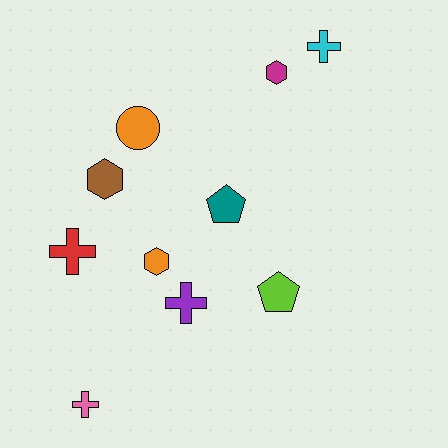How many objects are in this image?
There are 10 objects.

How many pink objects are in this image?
There is 1 pink object.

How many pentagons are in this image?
There are 2 pentagons.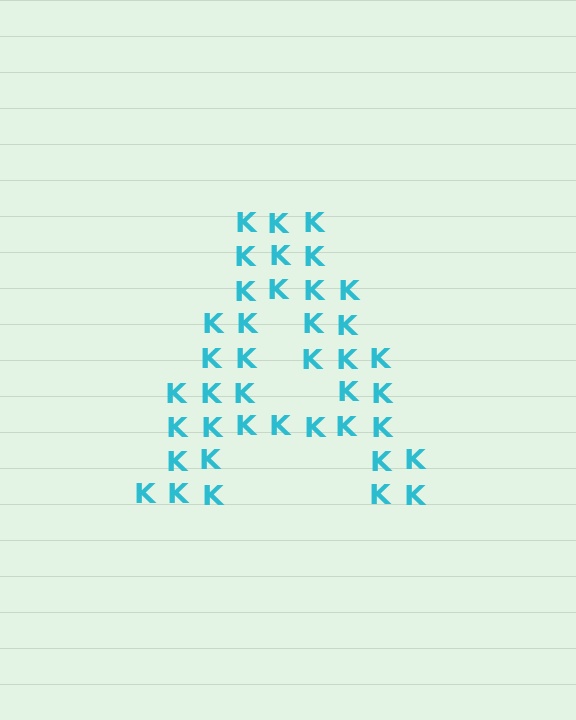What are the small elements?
The small elements are letter K's.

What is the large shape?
The large shape is the letter A.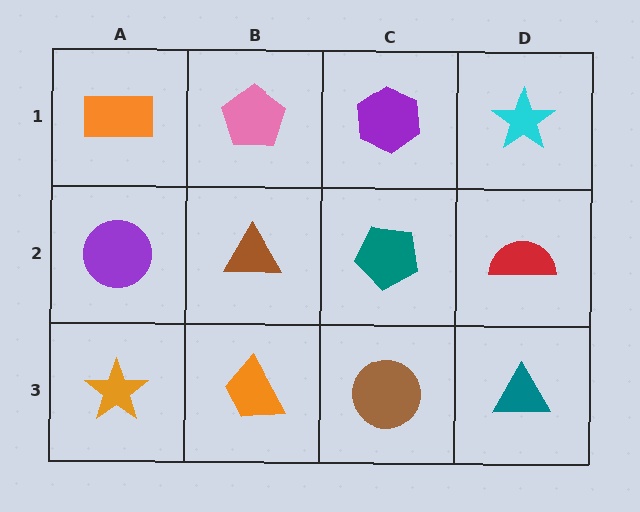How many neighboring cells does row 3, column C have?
3.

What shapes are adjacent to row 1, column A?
A purple circle (row 2, column A), a pink pentagon (row 1, column B).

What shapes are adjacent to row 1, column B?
A brown triangle (row 2, column B), an orange rectangle (row 1, column A), a purple hexagon (row 1, column C).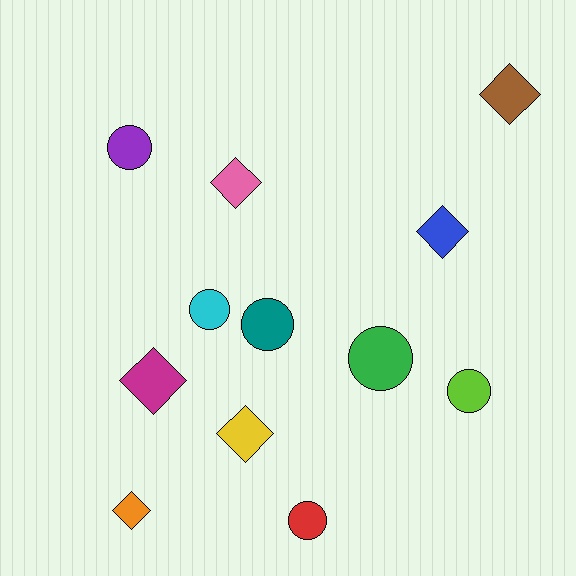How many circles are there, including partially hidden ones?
There are 6 circles.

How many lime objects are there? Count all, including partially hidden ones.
There is 1 lime object.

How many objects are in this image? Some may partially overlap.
There are 12 objects.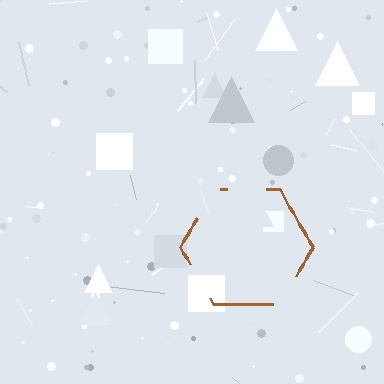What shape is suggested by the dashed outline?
The dashed outline suggests a hexagon.